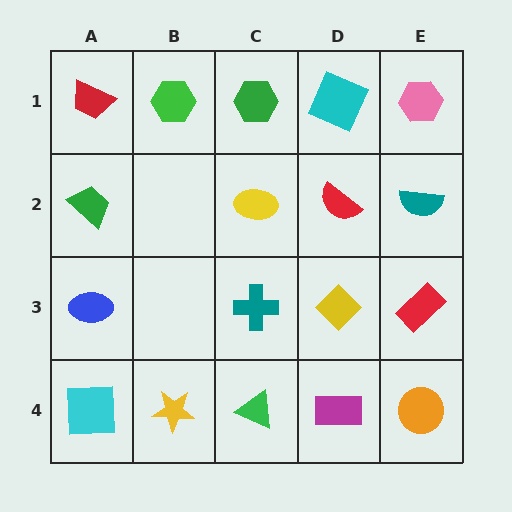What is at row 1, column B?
A green hexagon.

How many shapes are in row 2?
4 shapes.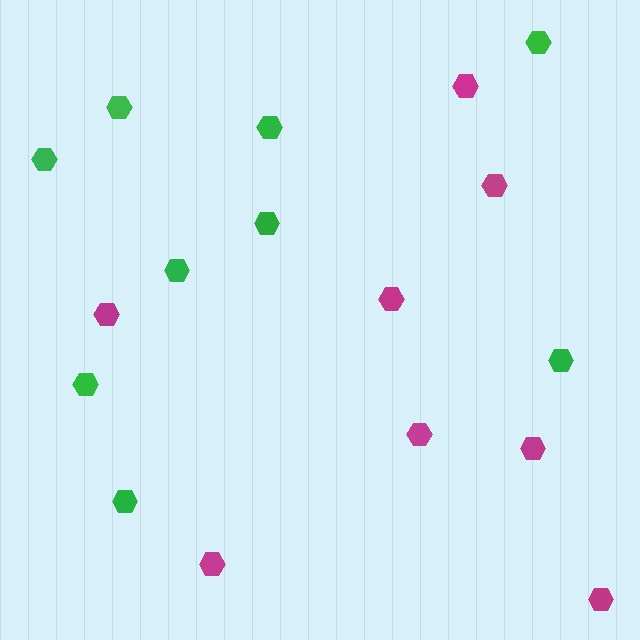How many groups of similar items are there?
There are 2 groups: one group of magenta hexagons (8) and one group of green hexagons (9).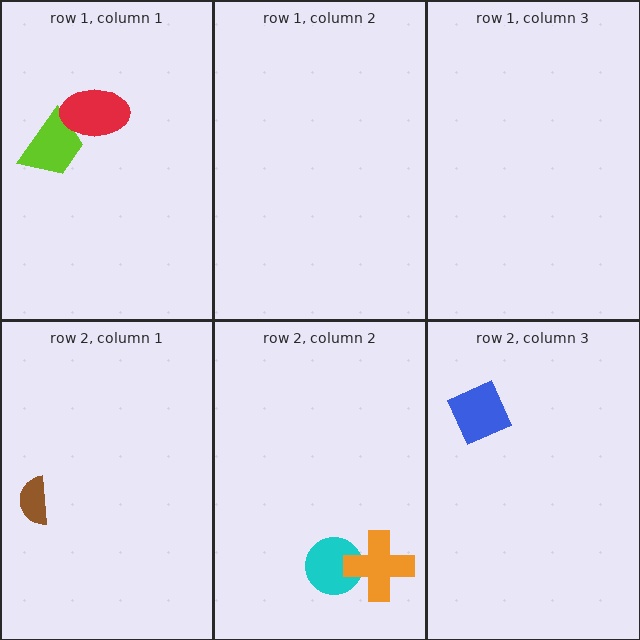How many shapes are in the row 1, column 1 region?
2.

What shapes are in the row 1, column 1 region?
The lime trapezoid, the red ellipse.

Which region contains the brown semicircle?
The row 2, column 1 region.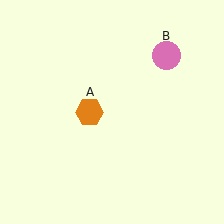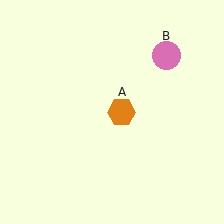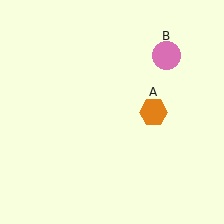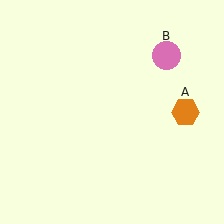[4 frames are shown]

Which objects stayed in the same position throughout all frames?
Pink circle (object B) remained stationary.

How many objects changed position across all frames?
1 object changed position: orange hexagon (object A).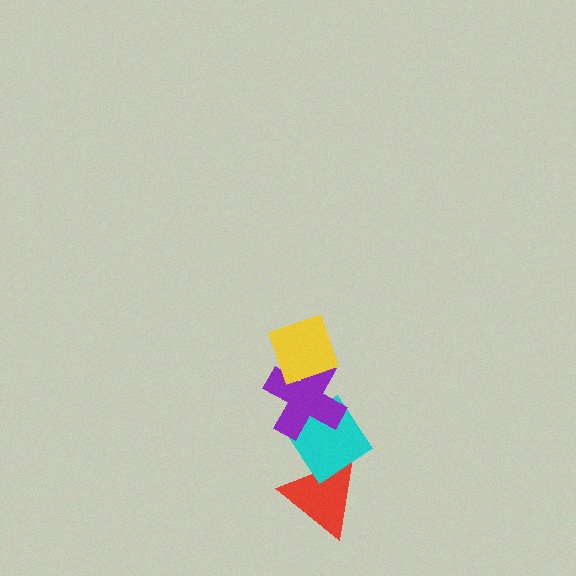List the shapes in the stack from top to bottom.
From top to bottom: the yellow diamond, the purple cross, the cyan diamond, the red triangle.